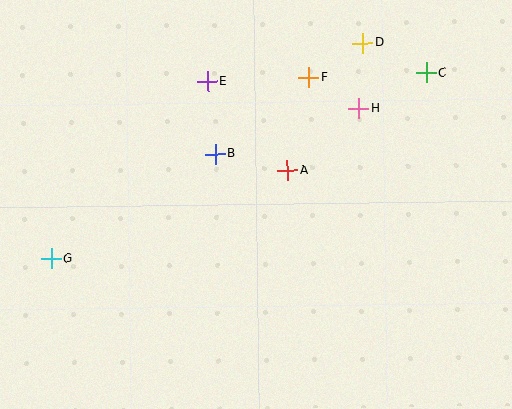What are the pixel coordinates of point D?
Point D is at (363, 43).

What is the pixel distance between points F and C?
The distance between F and C is 118 pixels.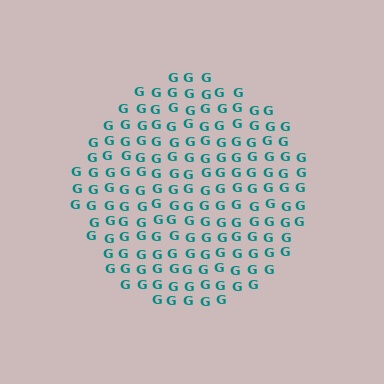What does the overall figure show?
The overall figure shows a circle.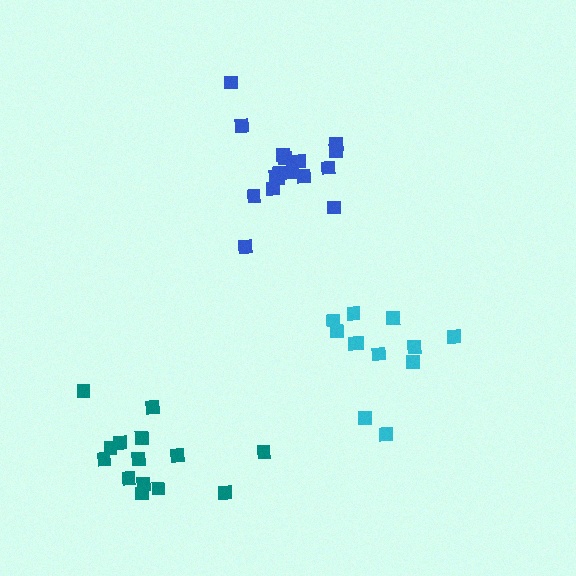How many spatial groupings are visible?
There are 3 spatial groupings.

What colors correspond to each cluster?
The clusters are colored: blue, cyan, teal.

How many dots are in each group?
Group 1: 18 dots, Group 2: 12 dots, Group 3: 14 dots (44 total).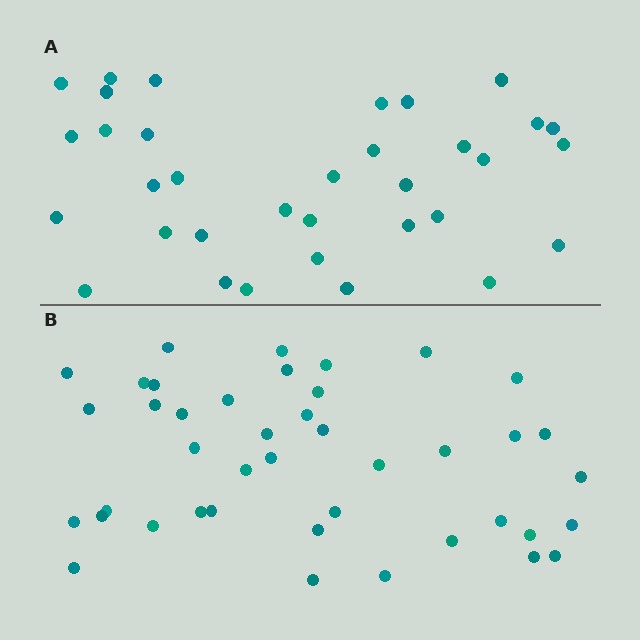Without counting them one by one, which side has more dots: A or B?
Region B (the bottom region) has more dots.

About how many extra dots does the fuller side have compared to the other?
Region B has roughly 8 or so more dots than region A.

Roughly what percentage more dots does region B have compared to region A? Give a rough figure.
About 25% more.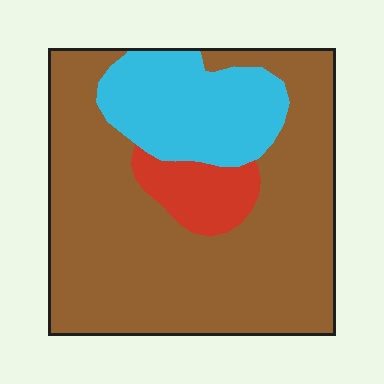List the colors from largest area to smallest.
From largest to smallest: brown, cyan, red.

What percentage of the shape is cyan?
Cyan takes up between a sixth and a third of the shape.